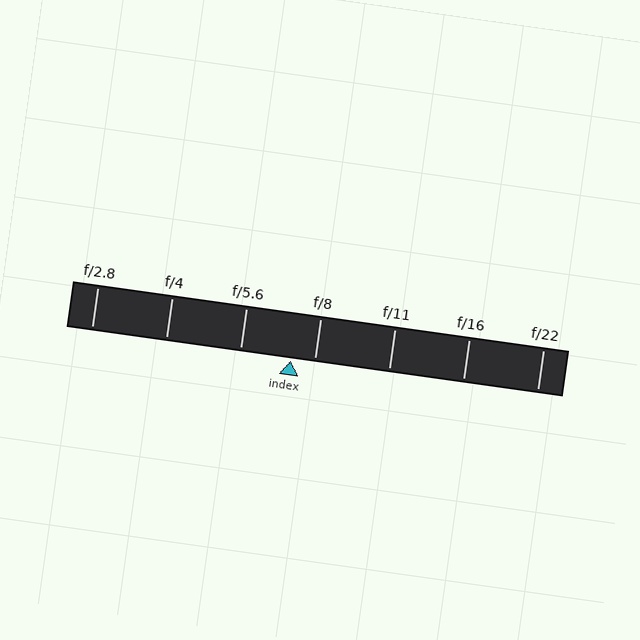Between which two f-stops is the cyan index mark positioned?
The index mark is between f/5.6 and f/8.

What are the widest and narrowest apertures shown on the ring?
The widest aperture shown is f/2.8 and the narrowest is f/22.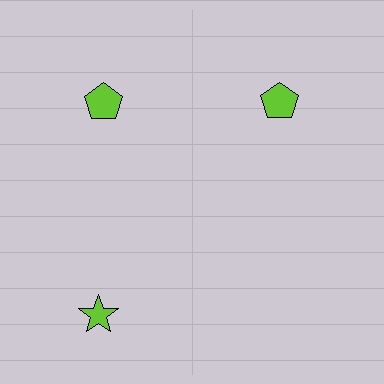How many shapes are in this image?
There are 3 shapes in this image.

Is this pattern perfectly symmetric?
No, the pattern is not perfectly symmetric. A lime star is missing from the right side.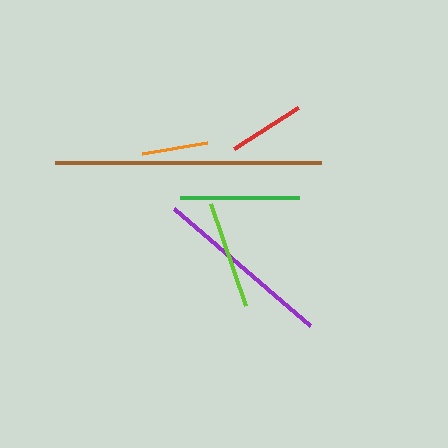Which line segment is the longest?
The brown line is the longest at approximately 267 pixels.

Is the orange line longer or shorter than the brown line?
The brown line is longer than the orange line.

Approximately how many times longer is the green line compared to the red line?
The green line is approximately 1.6 times the length of the red line.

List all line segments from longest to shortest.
From longest to shortest: brown, purple, green, lime, red, orange.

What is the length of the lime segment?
The lime segment is approximately 108 pixels long.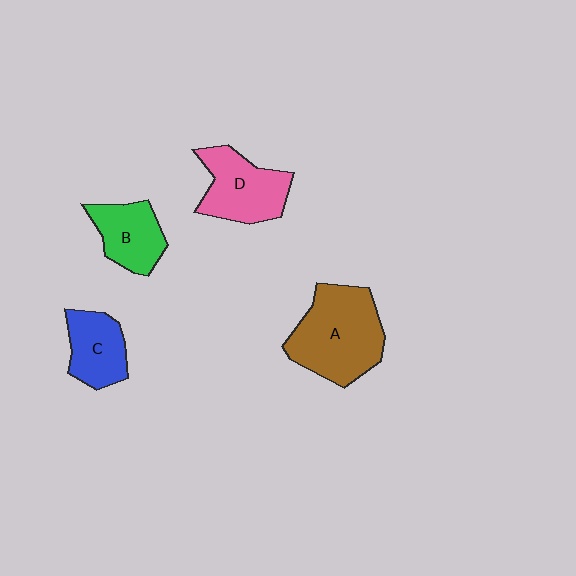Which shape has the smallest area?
Shape C (blue).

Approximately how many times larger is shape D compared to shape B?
Approximately 1.3 times.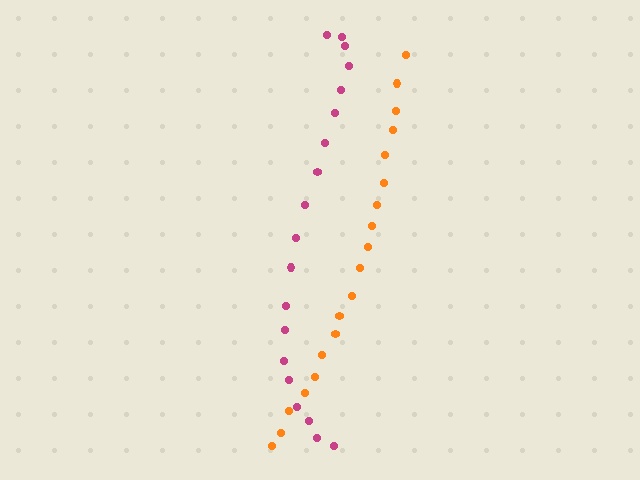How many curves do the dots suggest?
There are 2 distinct paths.